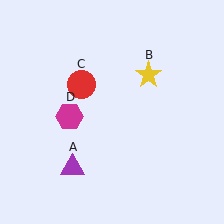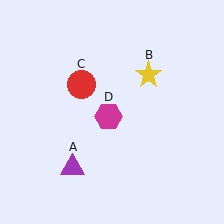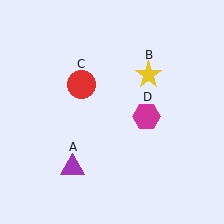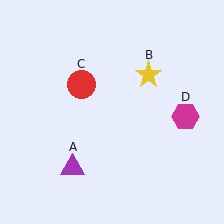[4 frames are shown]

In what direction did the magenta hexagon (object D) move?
The magenta hexagon (object D) moved right.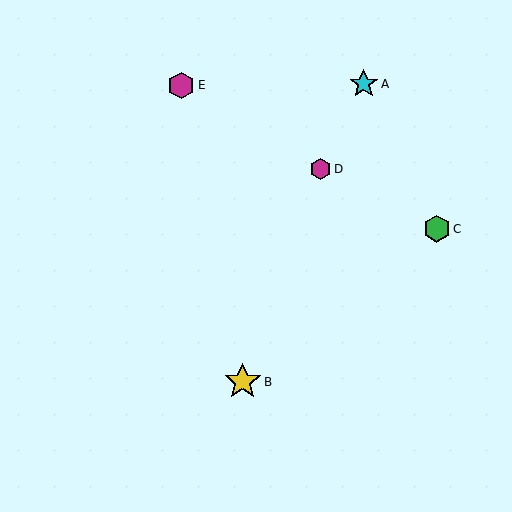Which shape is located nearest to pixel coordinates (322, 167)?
The magenta hexagon (labeled D) at (320, 169) is nearest to that location.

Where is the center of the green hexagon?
The center of the green hexagon is at (437, 229).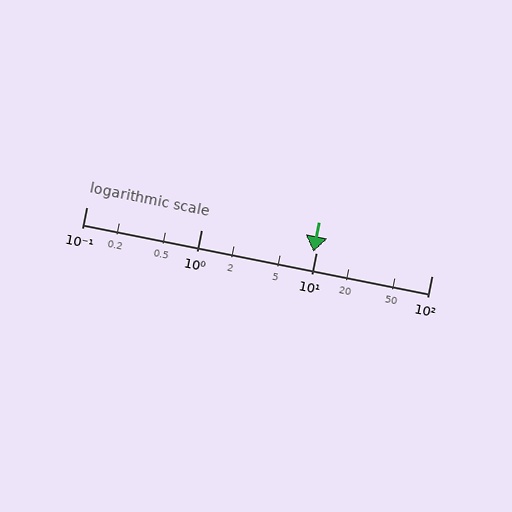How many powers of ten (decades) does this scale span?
The scale spans 3 decades, from 0.1 to 100.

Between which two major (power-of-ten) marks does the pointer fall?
The pointer is between 1 and 10.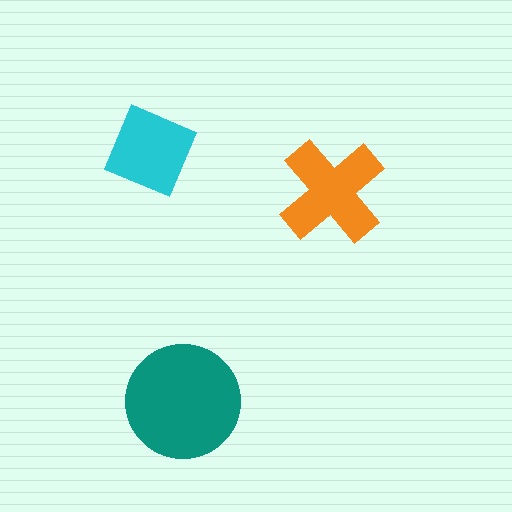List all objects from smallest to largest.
The cyan diamond, the orange cross, the teal circle.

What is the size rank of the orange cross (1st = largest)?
2nd.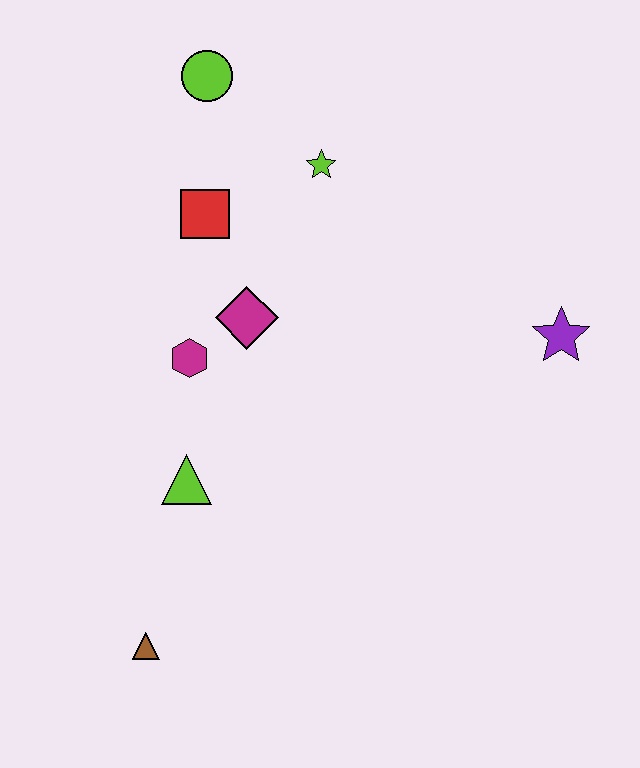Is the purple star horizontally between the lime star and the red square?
No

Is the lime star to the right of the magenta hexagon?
Yes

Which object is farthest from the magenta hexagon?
The purple star is farthest from the magenta hexagon.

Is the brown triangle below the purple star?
Yes